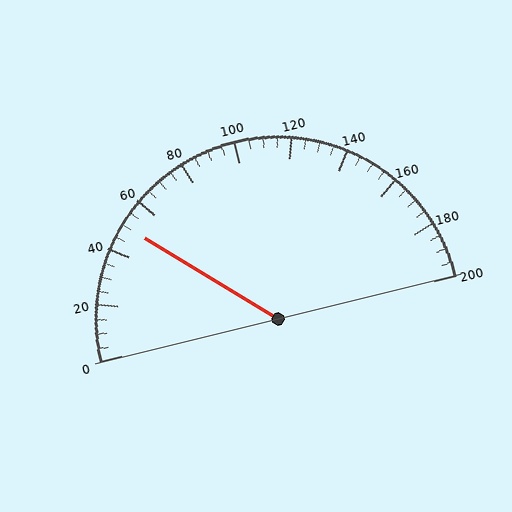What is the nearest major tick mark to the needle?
The nearest major tick mark is 40.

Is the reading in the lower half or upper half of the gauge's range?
The reading is in the lower half of the range (0 to 200).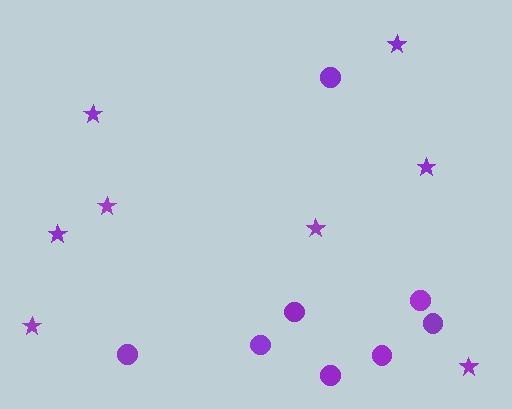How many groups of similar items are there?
There are 2 groups: one group of circles (8) and one group of stars (8).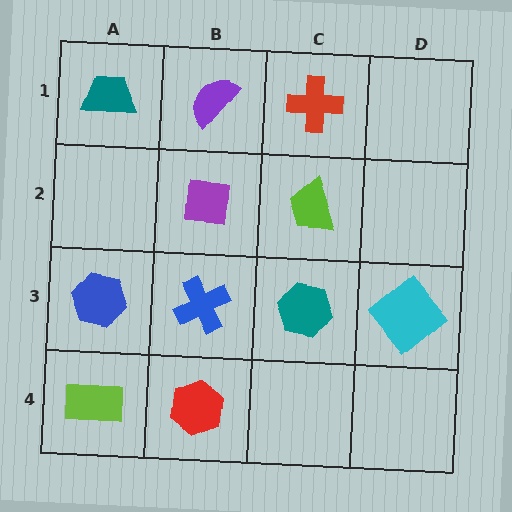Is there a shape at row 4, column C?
No, that cell is empty.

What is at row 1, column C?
A red cross.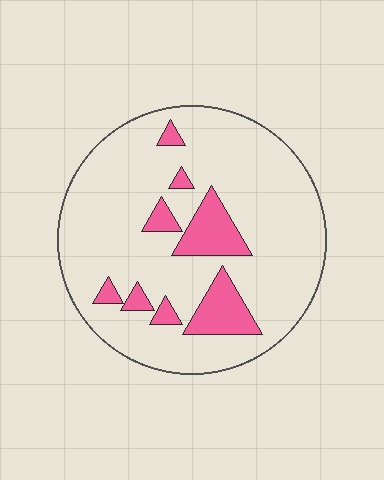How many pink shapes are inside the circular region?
8.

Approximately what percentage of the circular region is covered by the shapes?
Approximately 15%.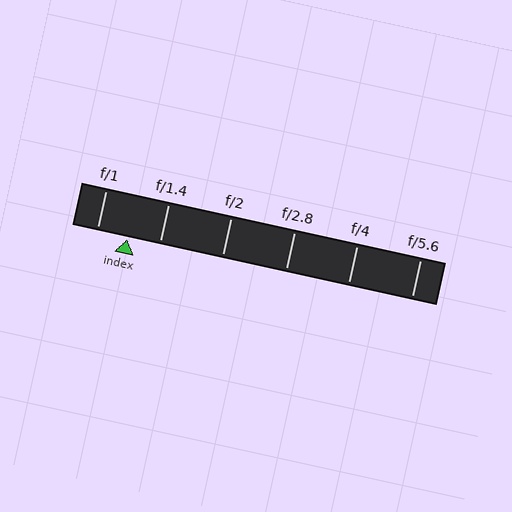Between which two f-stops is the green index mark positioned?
The index mark is between f/1 and f/1.4.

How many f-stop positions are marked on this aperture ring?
There are 6 f-stop positions marked.